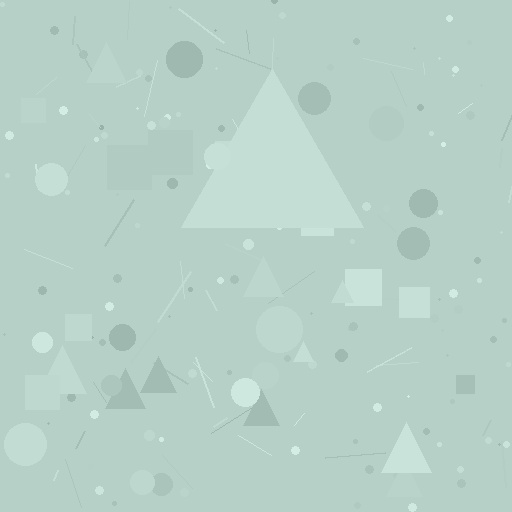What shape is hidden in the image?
A triangle is hidden in the image.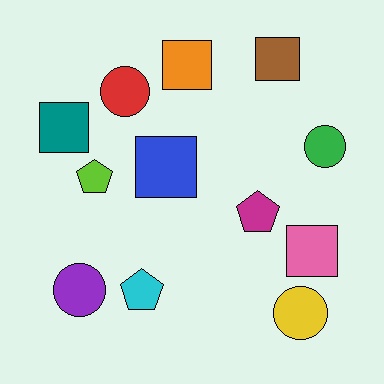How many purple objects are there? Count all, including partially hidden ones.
There is 1 purple object.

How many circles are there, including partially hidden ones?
There are 4 circles.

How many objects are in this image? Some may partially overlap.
There are 12 objects.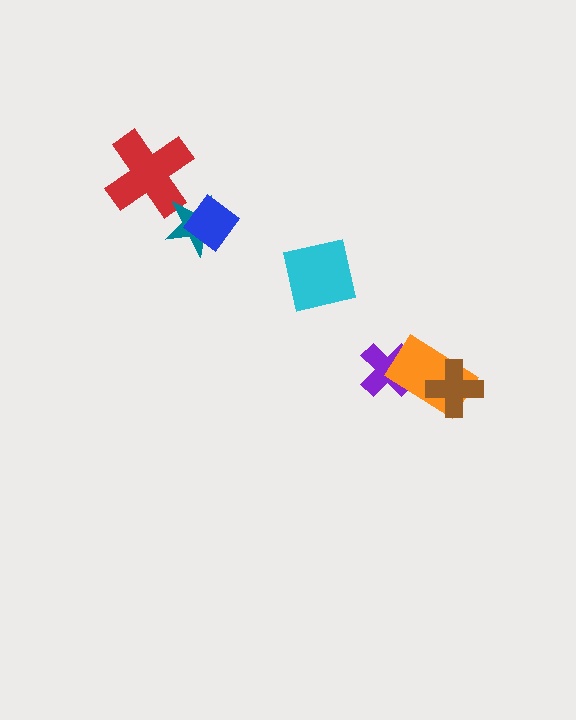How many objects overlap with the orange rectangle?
2 objects overlap with the orange rectangle.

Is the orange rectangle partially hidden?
Yes, it is partially covered by another shape.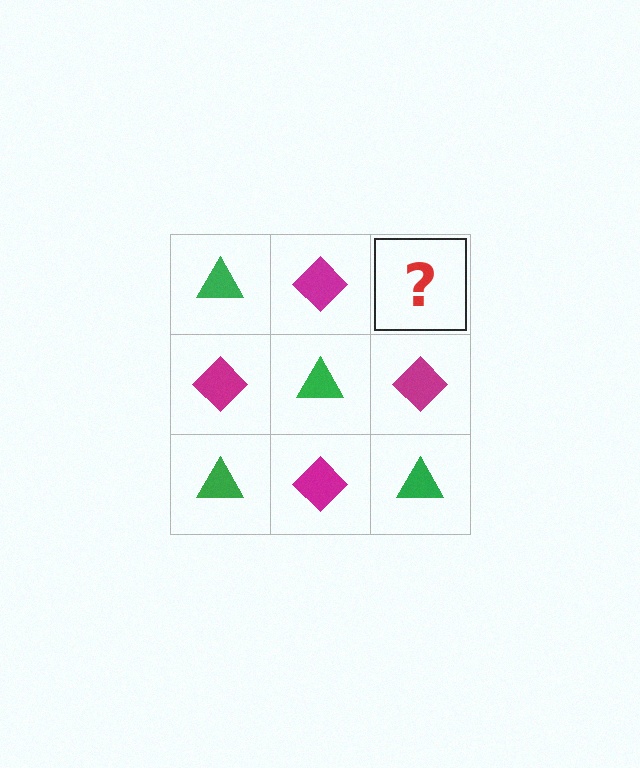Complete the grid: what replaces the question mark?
The question mark should be replaced with a green triangle.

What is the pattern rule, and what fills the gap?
The rule is that it alternates green triangle and magenta diamond in a checkerboard pattern. The gap should be filled with a green triangle.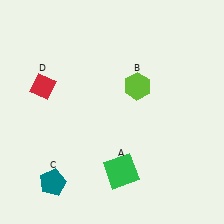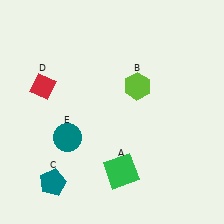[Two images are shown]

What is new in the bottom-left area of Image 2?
A teal circle (E) was added in the bottom-left area of Image 2.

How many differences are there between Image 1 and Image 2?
There is 1 difference between the two images.